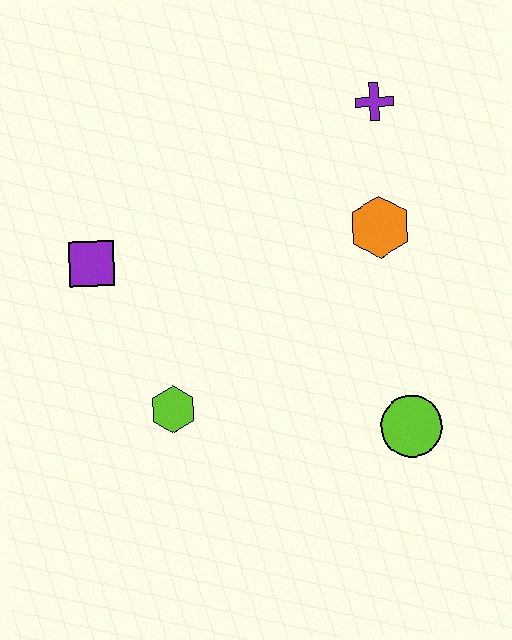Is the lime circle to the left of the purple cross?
No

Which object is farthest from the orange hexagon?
The purple square is farthest from the orange hexagon.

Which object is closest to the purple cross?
The orange hexagon is closest to the purple cross.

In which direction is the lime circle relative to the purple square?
The lime circle is to the right of the purple square.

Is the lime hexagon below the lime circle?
No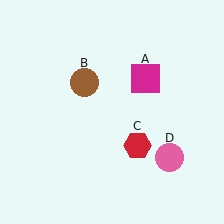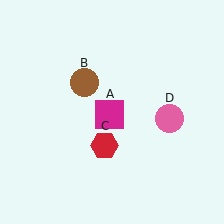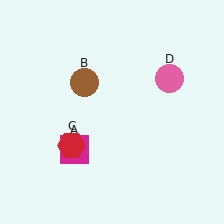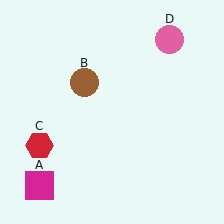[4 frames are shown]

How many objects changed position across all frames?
3 objects changed position: magenta square (object A), red hexagon (object C), pink circle (object D).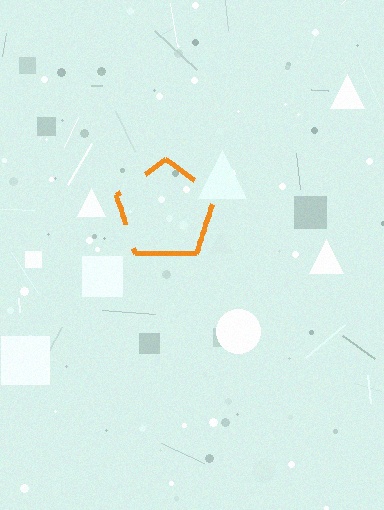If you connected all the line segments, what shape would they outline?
They would outline a pentagon.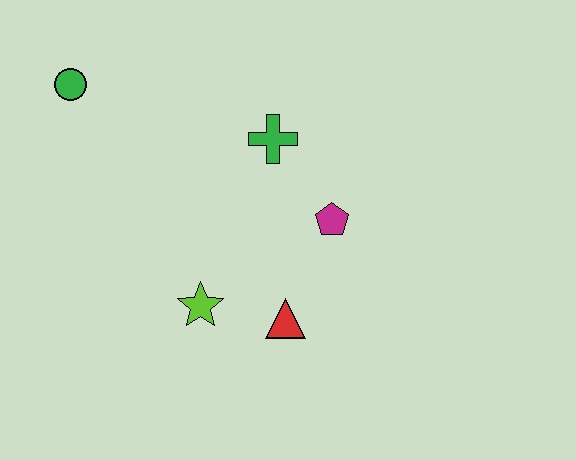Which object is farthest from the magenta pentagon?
The green circle is farthest from the magenta pentagon.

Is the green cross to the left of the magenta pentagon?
Yes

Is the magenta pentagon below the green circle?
Yes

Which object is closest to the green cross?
The magenta pentagon is closest to the green cross.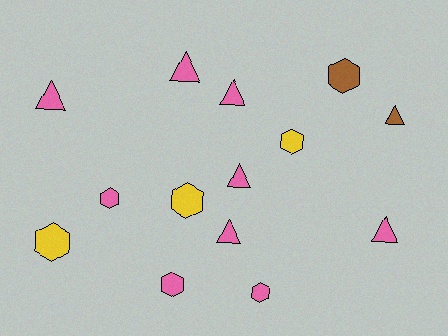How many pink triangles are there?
There are 6 pink triangles.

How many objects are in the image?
There are 14 objects.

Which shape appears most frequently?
Triangle, with 7 objects.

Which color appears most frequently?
Pink, with 9 objects.